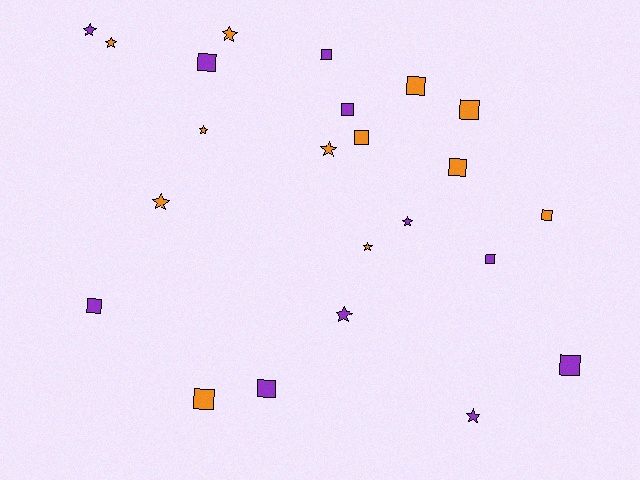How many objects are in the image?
There are 23 objects.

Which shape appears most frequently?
Square, with 13 objects.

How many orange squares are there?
There are 6 orange squares.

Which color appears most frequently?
Orange, with 12 objects.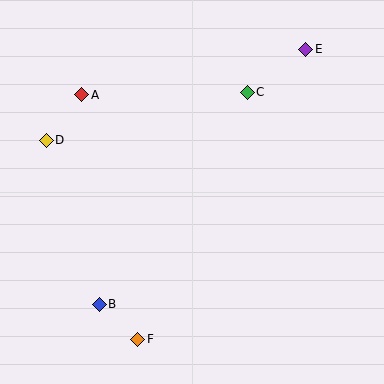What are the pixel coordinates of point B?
Point B is at (99, 304).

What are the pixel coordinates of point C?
Point C is at (247, 92).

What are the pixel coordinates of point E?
Point E is at (306, 49).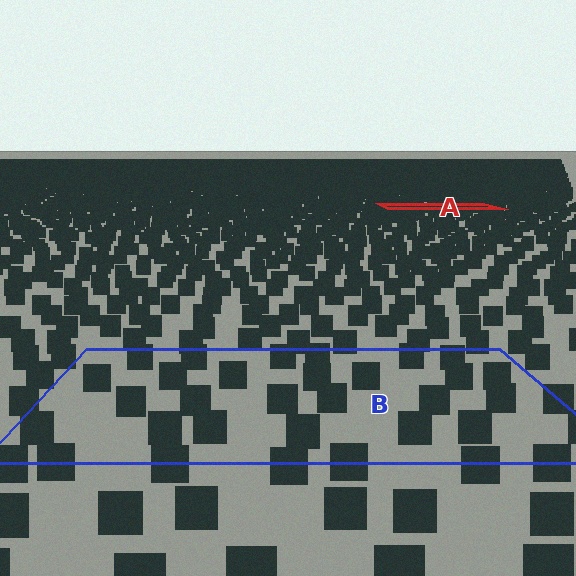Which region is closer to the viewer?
Region B is closer. The texture elements there are larger and more spread out.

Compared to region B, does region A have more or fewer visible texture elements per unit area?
Region A has more texture elements per unit area — they are packed more densely because it is farther away.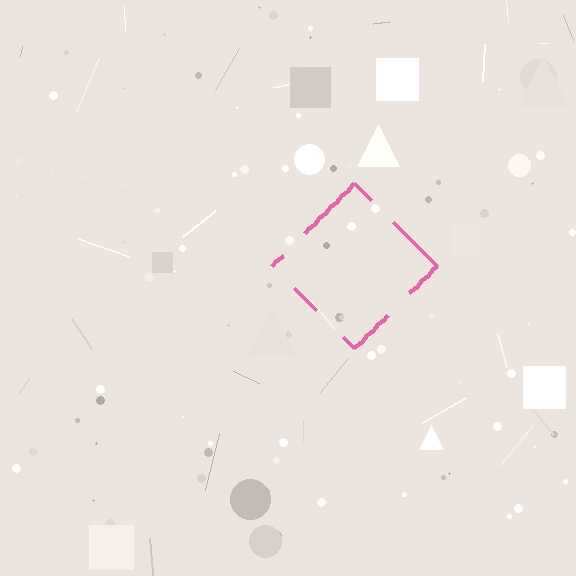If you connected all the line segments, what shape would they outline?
They would outline a diamond.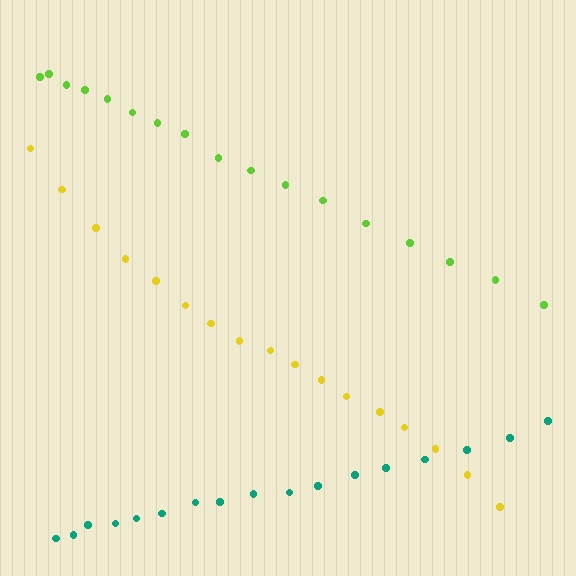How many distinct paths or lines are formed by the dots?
There are 3 distinct paths.